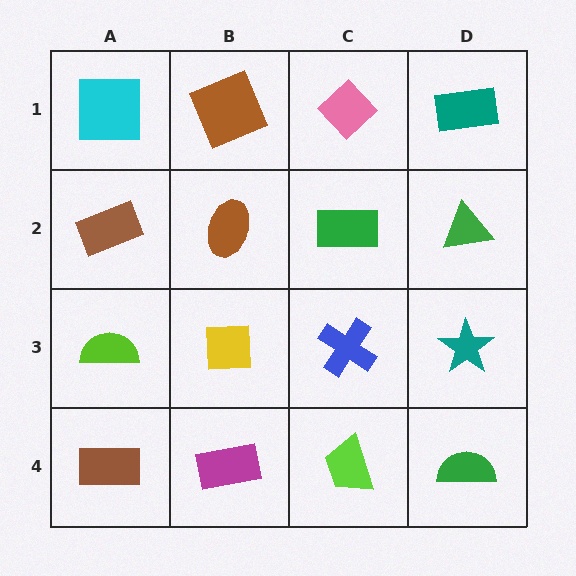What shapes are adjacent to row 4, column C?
A blue cross (row 3, column C), a magenta rectangle (row 4, column B), a green semicircle (row 4, column D).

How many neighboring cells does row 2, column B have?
4.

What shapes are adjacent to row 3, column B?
A brown ellipse (row 2, column B), a magenta rectangle (row 4, column B), a lime semicircle (row 3, column A), a blue cross (row 3, column C).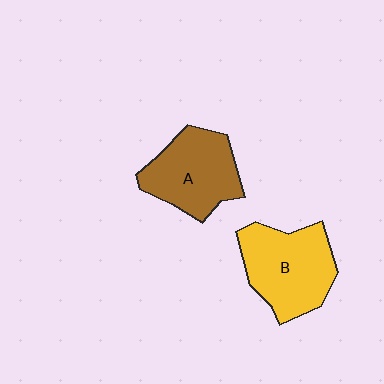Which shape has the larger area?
Shape B (yellow).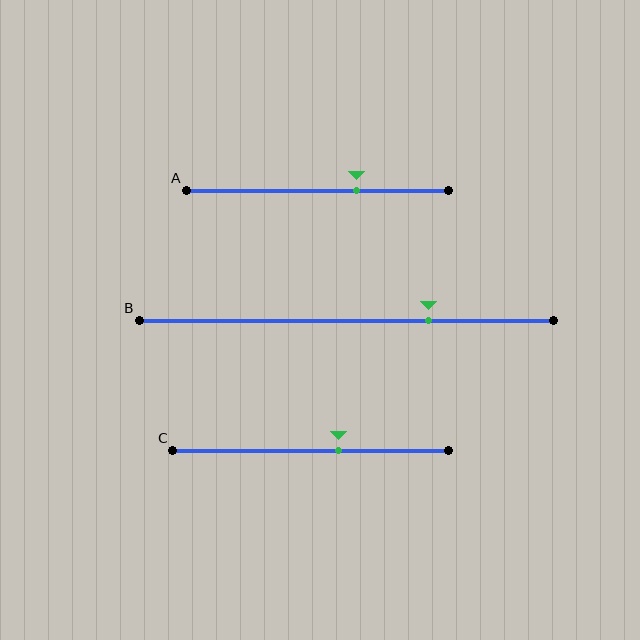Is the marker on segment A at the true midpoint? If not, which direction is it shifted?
No, the marker on segment A is shifted to the right by about 15% of the segment length.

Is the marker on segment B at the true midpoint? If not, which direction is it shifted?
No, the marker on segment B is shifted to the right by about 20% of the segment length.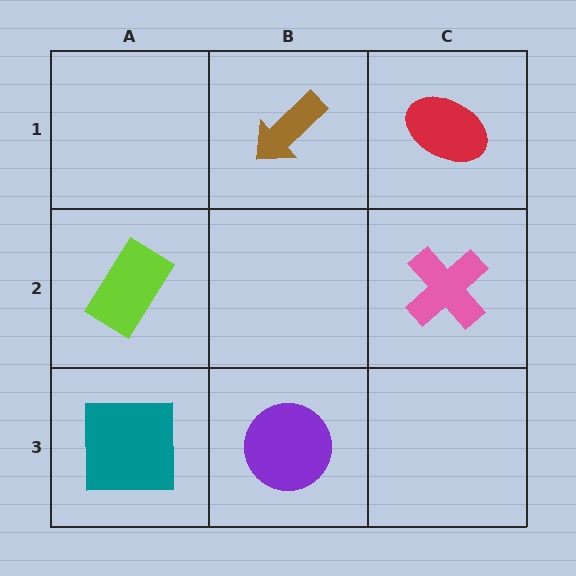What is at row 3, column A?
A teal square.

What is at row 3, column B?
A purple circle.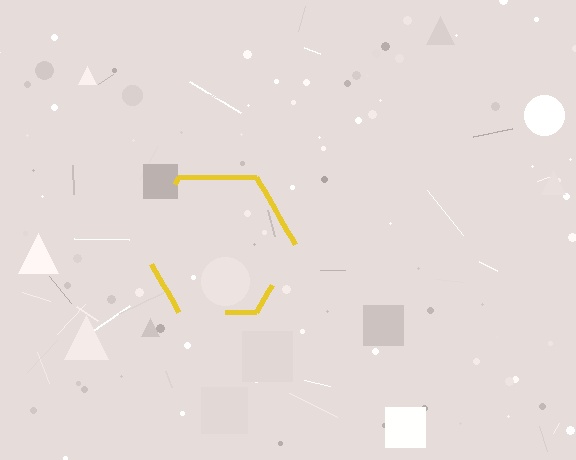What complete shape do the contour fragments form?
The contour fragments form a hexagon.